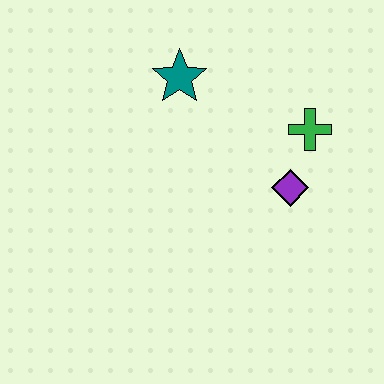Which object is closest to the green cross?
The purple diamond is closest to the green cross.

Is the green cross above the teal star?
No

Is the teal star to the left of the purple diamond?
Yes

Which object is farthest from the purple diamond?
The teal star is farthest from the purple diamond.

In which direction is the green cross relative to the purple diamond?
The green cross is above the purple diamond.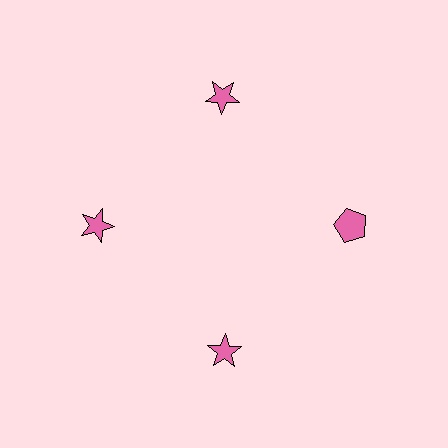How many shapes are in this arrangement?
There are 4 shapes arranged in a ring pattern.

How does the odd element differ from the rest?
It has a different shape: pentagon instead of star.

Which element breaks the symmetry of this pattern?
The pink pentagon at roughly the 3 o'clock position breaks the symmetry. All other shapes are pink stars.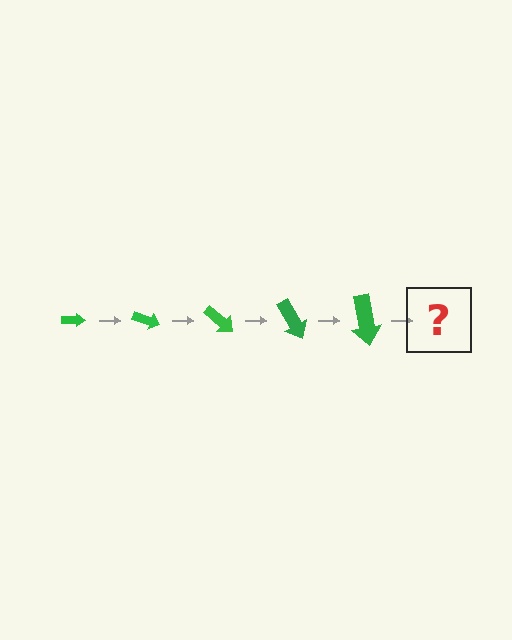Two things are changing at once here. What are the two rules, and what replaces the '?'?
The two rules are that the arrow grows larger each step and it rotates 20 degrees each step. The '?' should be an arrow, larger than the previous one and rotated 100 degrees from the start.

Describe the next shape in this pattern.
It should be an arrow, larger than the previous one and rotated 100 degrees from the start.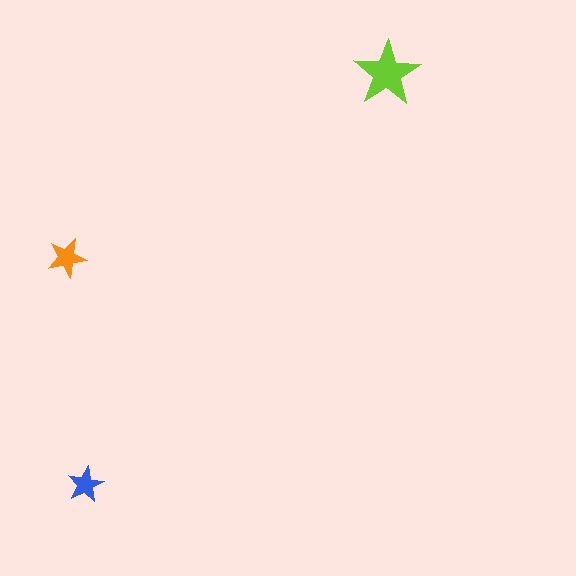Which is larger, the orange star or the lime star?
The lime one.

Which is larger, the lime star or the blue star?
The lime one.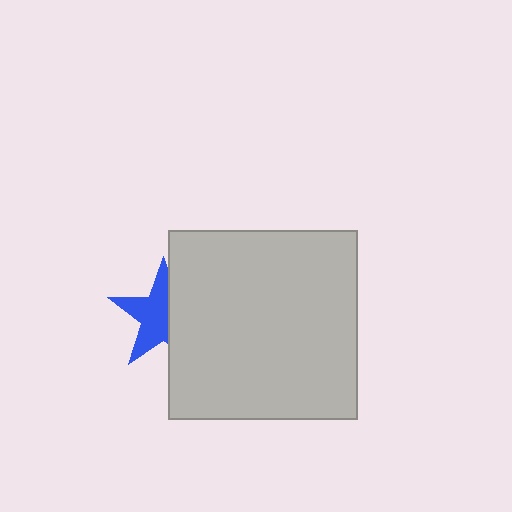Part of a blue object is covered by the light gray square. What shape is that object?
It is a star.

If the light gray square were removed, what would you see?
You would see the complete blue star.